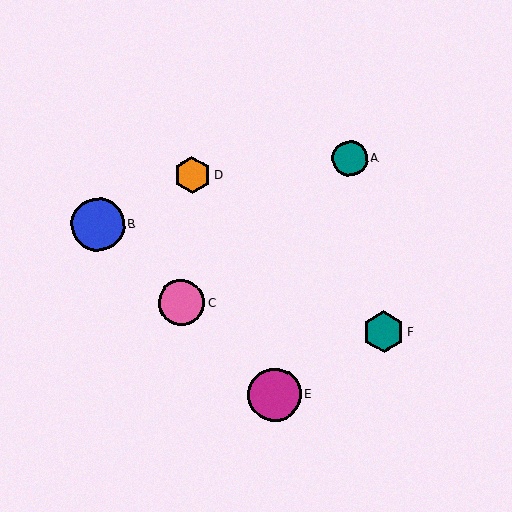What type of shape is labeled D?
Shape D is an orange hexagon.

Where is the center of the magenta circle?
The center of the magenta circle is at (274, 395).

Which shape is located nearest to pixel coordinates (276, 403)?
The magenta circle (labeled E) at (274, 395) is nearest to that location.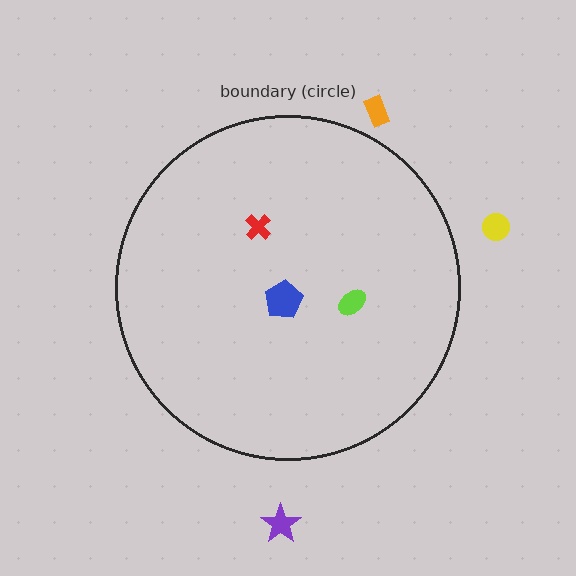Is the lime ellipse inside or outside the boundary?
Inside.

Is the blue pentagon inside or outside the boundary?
Inside.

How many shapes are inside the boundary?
3 inside, 3 outside.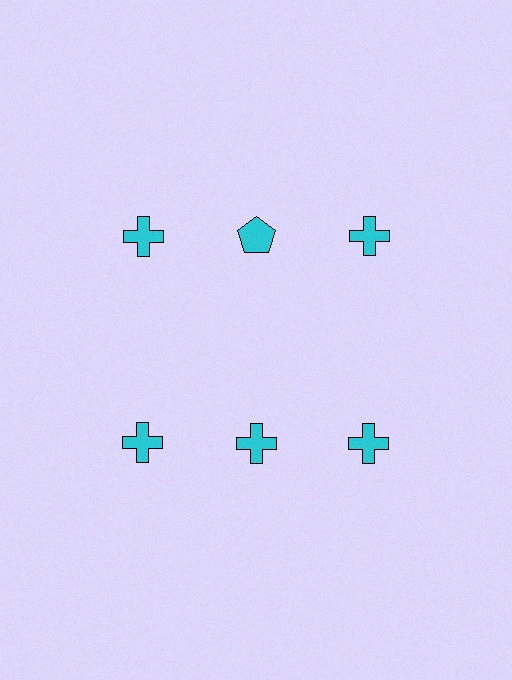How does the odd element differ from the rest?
It has a different shape: pentagon instead of cross.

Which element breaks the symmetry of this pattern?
The cyan pentagon in the top row, second from left column breaks the symmetry. All other shapes are cyan crosses.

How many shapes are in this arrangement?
There are 6 shapes arranged in a grid pattern.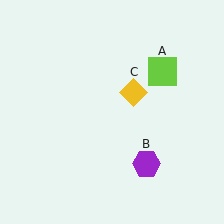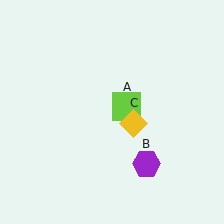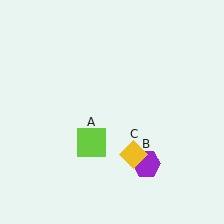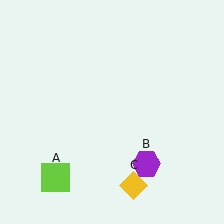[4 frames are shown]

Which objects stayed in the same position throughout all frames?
Purple hexagon (object B) remained stationary.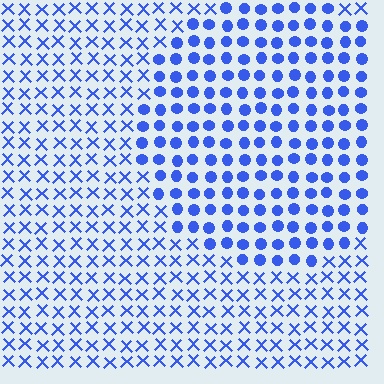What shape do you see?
I see a circle.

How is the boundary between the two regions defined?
The boundary is defined by a change in element shape: circles inside vs. X marks outside. All elements share the same color and spacing.